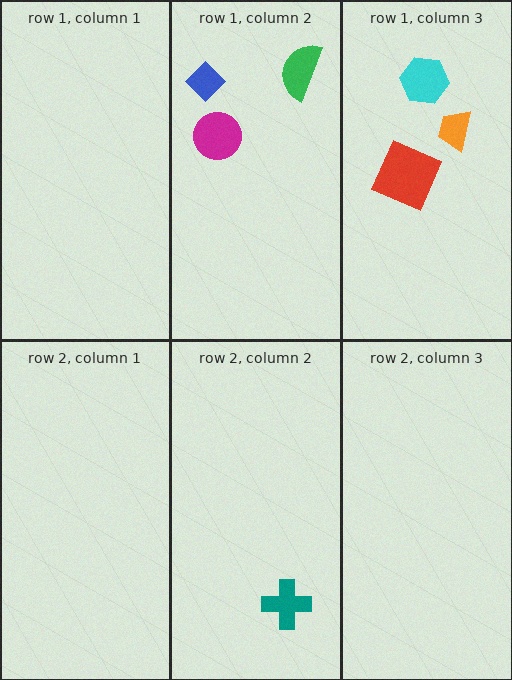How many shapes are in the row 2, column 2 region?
1.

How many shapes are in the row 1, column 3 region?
3.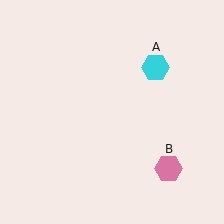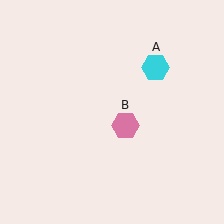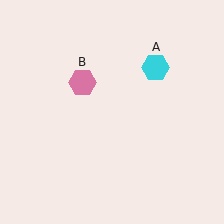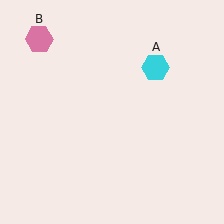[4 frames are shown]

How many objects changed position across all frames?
1 object changed position: pink hexagon (object B).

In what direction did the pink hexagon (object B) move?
The pink hexagon (object B) moved up and to the left.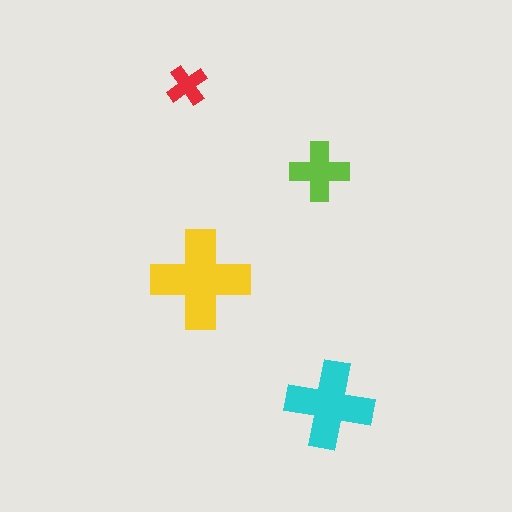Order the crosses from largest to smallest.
the yellow one, the cyan one, the lime one, the red one.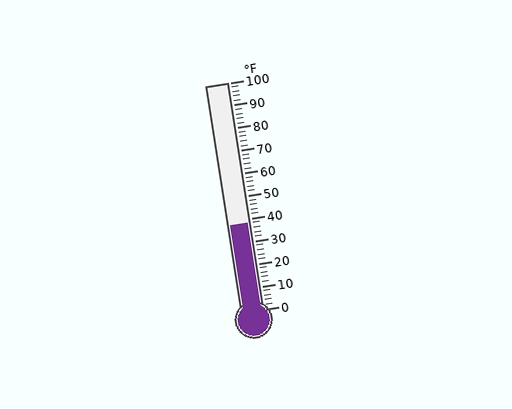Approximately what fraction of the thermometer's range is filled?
The thermometer is filled to approximately 40% of its range.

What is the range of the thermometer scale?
The thermometer scale ranges from 0°F to 100°F.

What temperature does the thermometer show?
The thermometer shows approximately 38°F.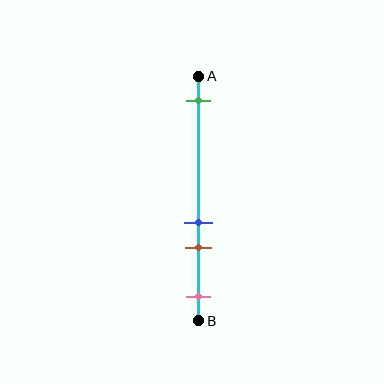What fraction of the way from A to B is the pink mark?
The pink mark is approximately 90% (0.9) of the way from A to B.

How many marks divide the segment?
There are 4 marks dividing the segment.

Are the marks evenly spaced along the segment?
No, the marks are not evenly spaced.